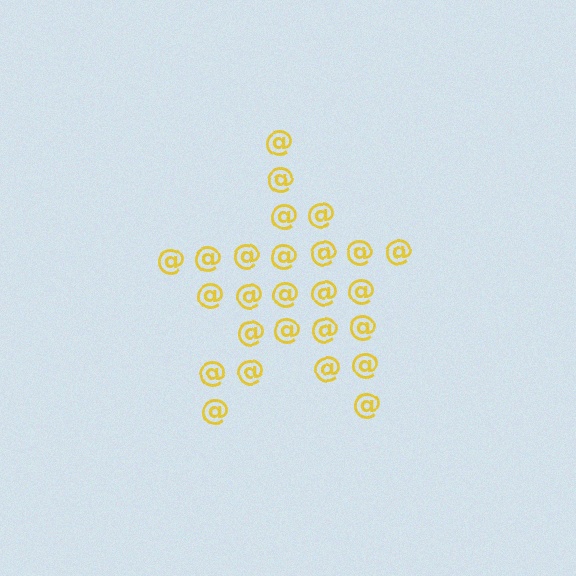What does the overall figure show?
The overall figure shows a star.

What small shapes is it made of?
It is made of small at signs.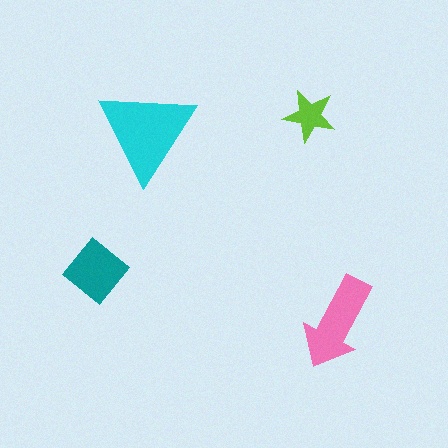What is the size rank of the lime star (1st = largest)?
4th.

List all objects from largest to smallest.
The cyan triangle, the pink arrow, the teal diamond, the lime star.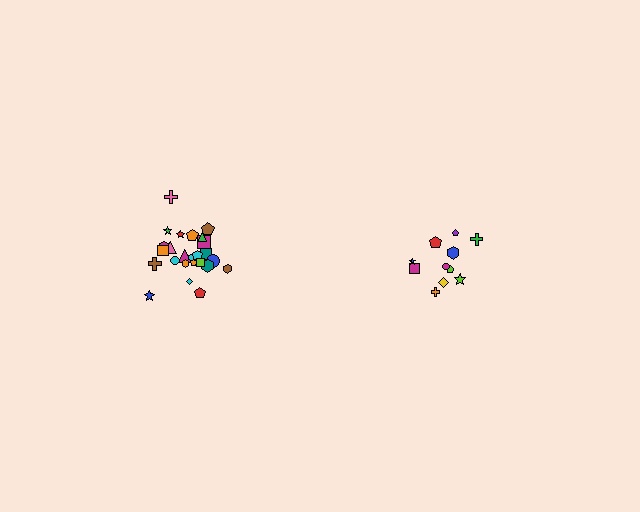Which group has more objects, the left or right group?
The left group.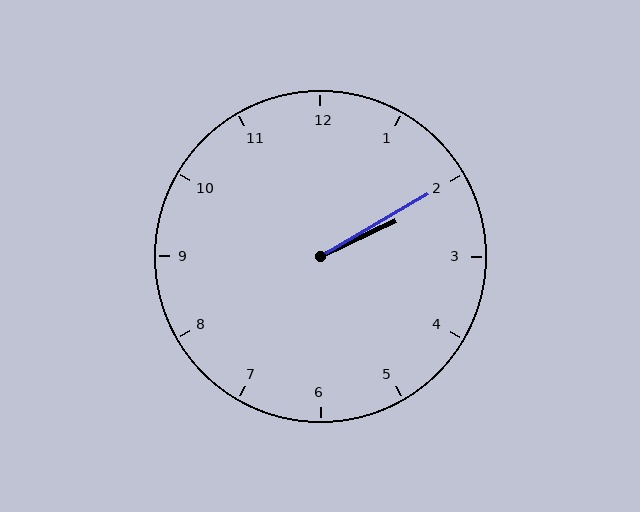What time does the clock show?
2:10.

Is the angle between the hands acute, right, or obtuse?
It is acute.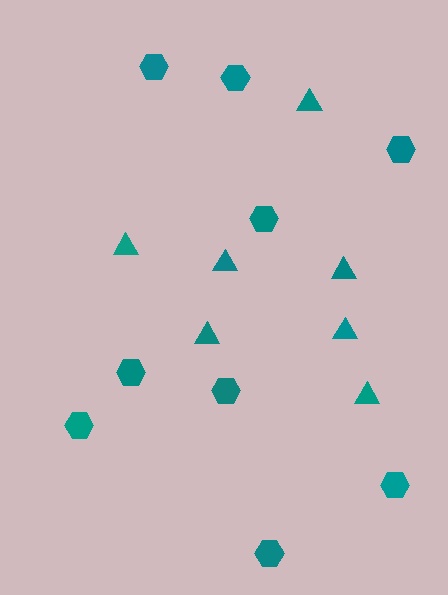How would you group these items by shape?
There are 2 groups: one group of triangles (7) and one group of hexagons (9).